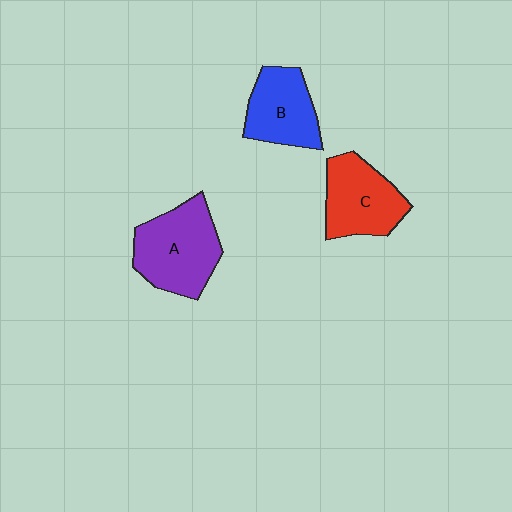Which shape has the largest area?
Shape A (purple).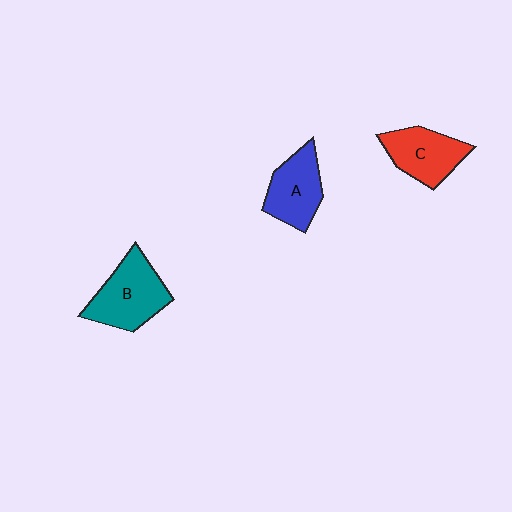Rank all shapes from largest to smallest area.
From largest to smallest: B (teal), A (blue), C (red).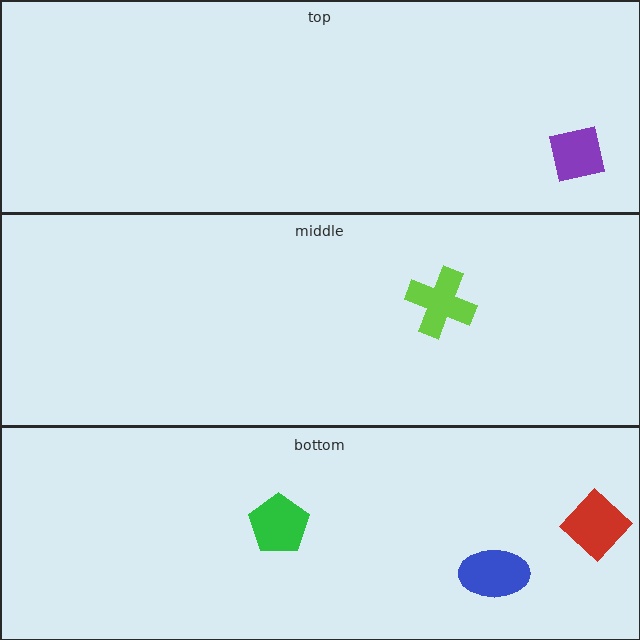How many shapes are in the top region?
1.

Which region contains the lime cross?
The middle region.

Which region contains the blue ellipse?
The bottom region.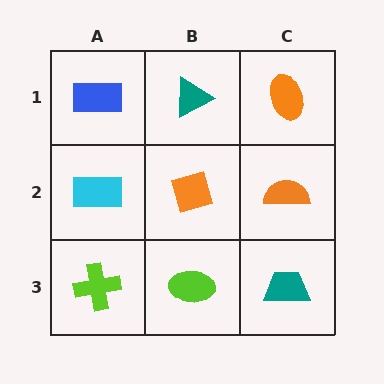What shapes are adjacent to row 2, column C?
An orange ellipse (row 1, column C), a teal trapezoid (row 3, column C), an orange diamond (row 2, column B).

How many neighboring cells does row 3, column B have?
3.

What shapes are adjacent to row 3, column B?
An orange diamond (row 2, column B), a lime cross (row 3, column A), a teal trapezoid (row 3, column C).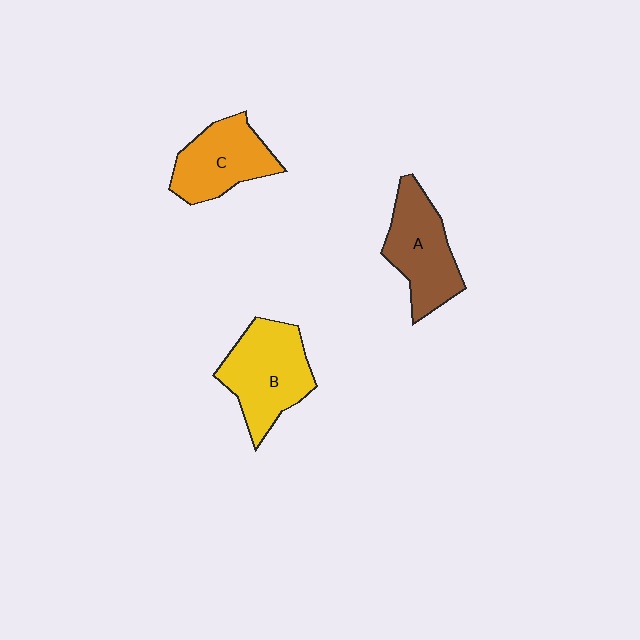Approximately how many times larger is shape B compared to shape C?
Approximately 1.2 times.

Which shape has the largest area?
Shape B (yellow).